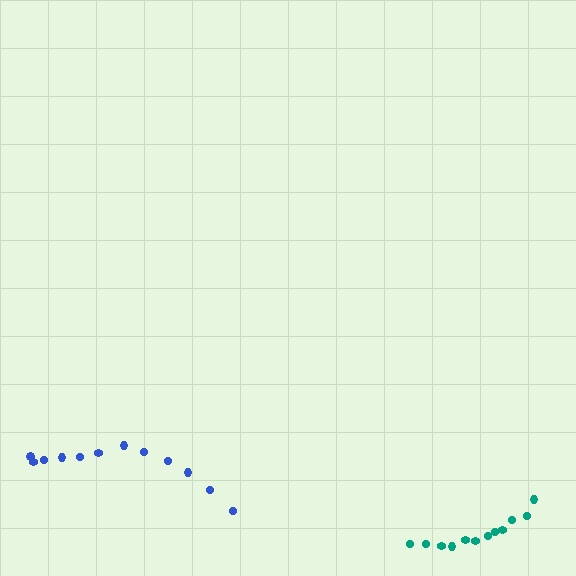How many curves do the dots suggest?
There are 2 distinct paths.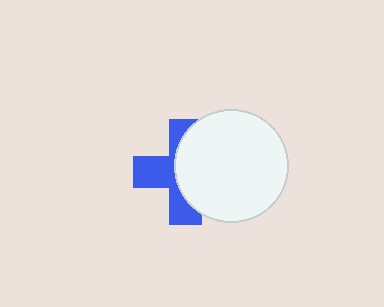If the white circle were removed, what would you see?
You would see the complete blue cross.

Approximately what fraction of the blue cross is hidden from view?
Roughly 53% of the blue cross is hidden behind the white circle.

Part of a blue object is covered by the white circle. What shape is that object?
It is a cross.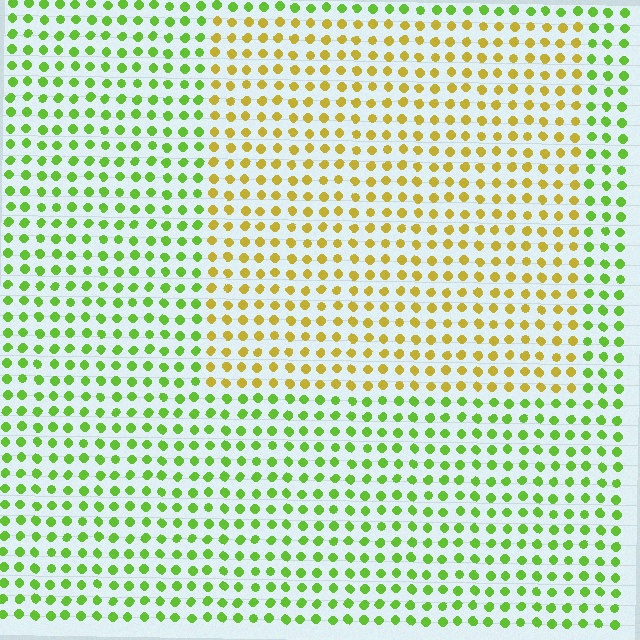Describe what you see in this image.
The image is filled with small lime elements in a uniform arrangement. A rectangle-shaped region is visible where the elements are tinted to a slightly different hue, forming a subtle color boundary.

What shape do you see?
I see a rectangle.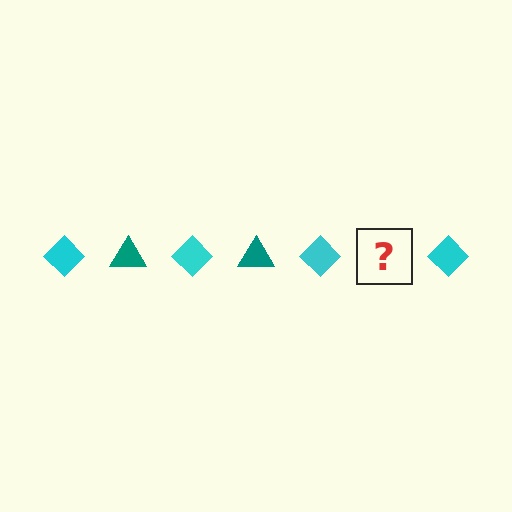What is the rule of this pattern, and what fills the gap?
The rule is that the pattern alternates between cyan diamond and teal triangle. The gap should be filled with a teal triangle.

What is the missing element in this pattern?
The missing element is a teal triangle.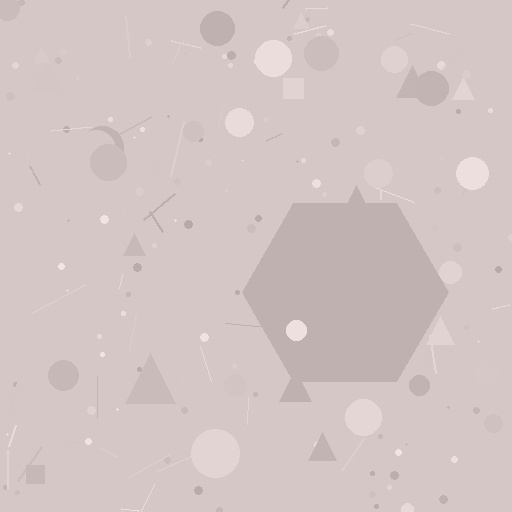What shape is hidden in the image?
A hexagon is hidden in the image.